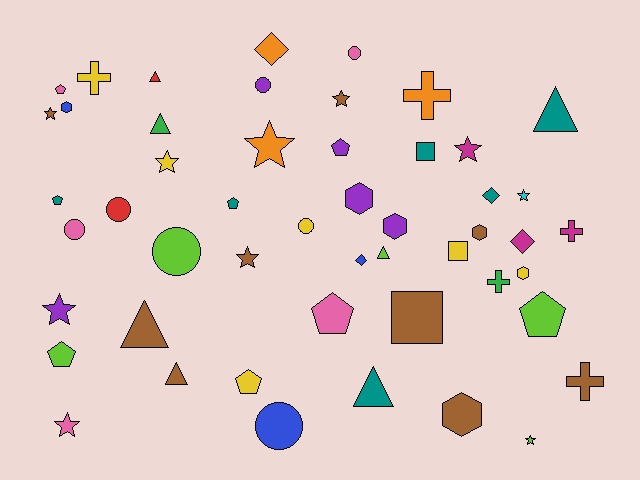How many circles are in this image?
There are 7 circles.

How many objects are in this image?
There are 50 objects.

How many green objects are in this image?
There are 2 green objects.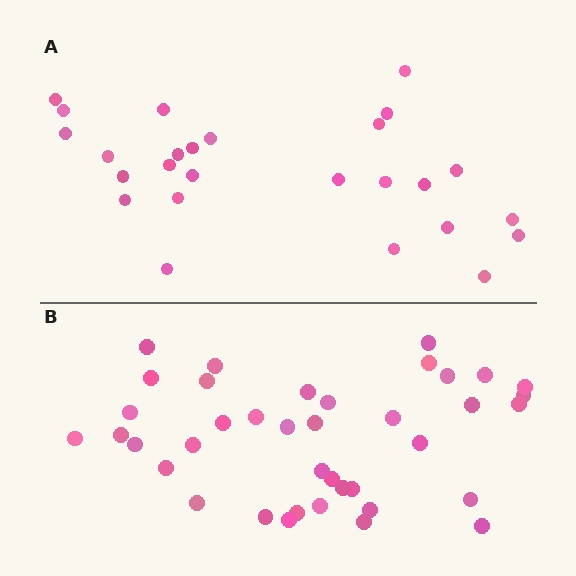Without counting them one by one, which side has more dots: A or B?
Region B (the bottom region) has more dots.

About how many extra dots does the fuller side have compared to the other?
Region B has approximately 15 more dots than region A.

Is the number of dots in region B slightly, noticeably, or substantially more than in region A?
Region B has substantially more. The ratio is roughly 1.5 to 1.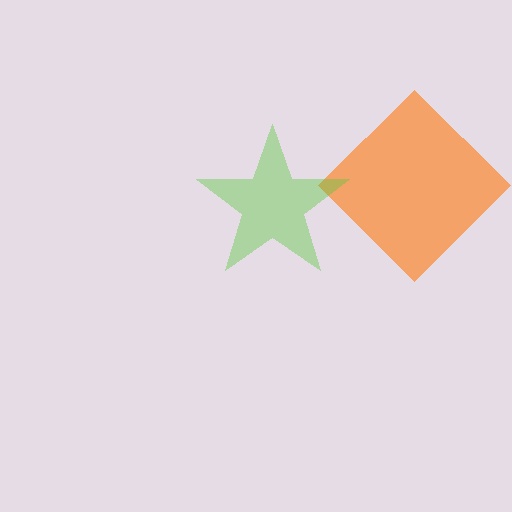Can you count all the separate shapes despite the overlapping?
Yes, there are 2 separate shapes.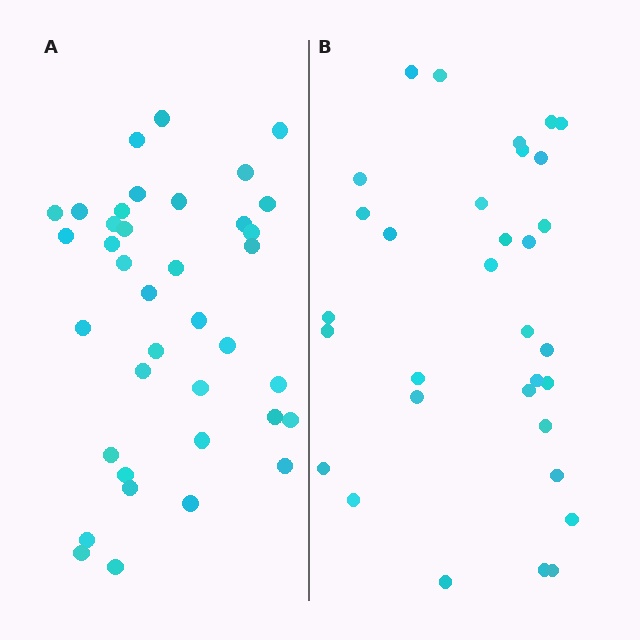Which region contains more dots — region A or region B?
Region A (the left region) has more dots.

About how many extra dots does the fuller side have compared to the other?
Region A has about 6 more dots than region B.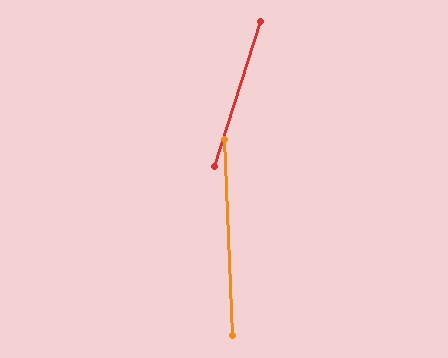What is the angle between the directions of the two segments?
Approximately 20 degrees.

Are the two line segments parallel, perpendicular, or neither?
Neither parallel nor perpendicular — they differ by about 20°.